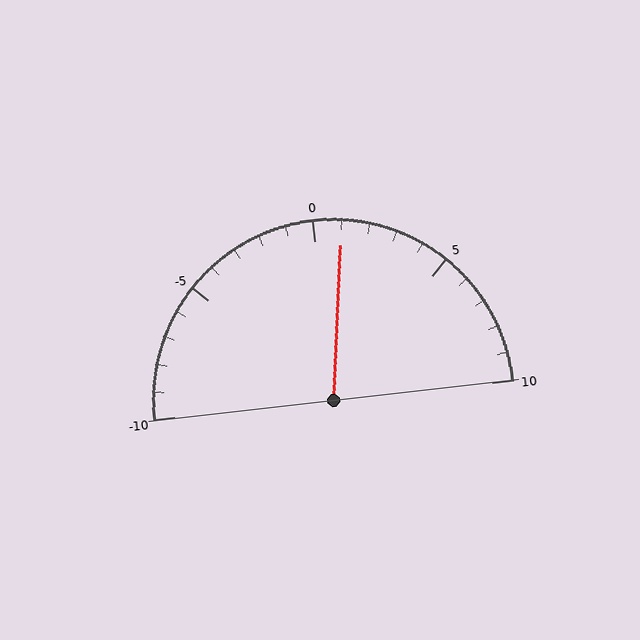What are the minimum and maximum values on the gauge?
The gauge ranges from -10 to 10.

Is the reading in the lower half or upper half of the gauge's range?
The reading is in the upper half of the range (-10 to 10).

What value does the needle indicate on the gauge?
The needle indicates approximately 1.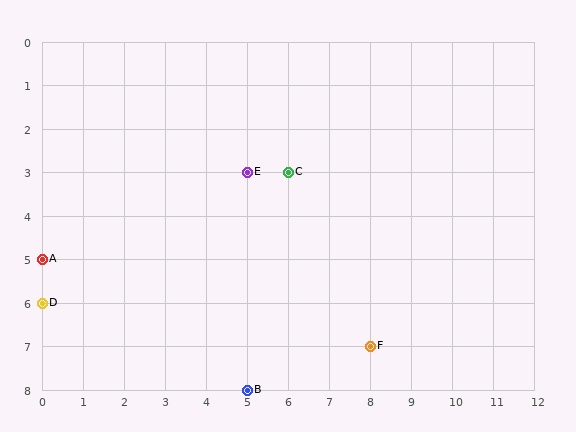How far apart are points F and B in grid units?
Points F and B are 3 columns and 1 row apart (about 3.2 grid units diagonally).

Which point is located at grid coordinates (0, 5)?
Point A is at (0, 5).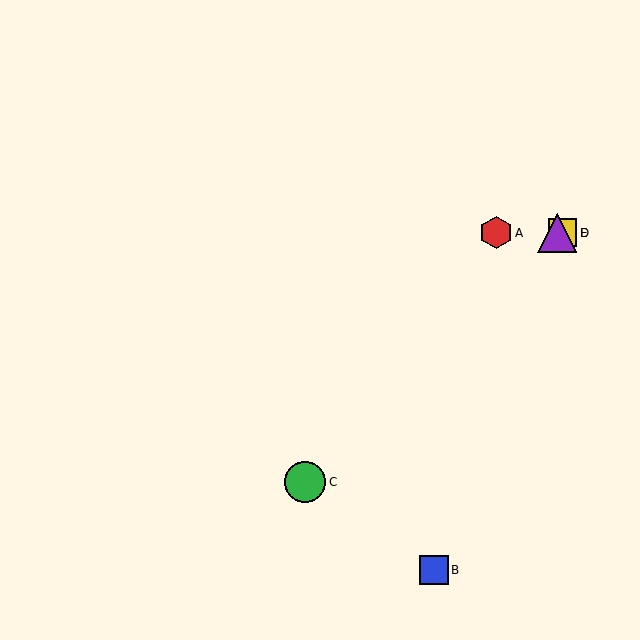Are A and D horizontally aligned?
Yes, both are at y≈233.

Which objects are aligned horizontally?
Objects A, D, E are aligned horizontally.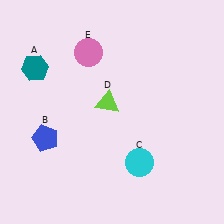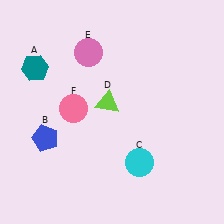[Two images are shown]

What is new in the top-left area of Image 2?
A pink circle (F) was added in the top-left area of Image 2.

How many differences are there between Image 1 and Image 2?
There is 1 difference between the two images.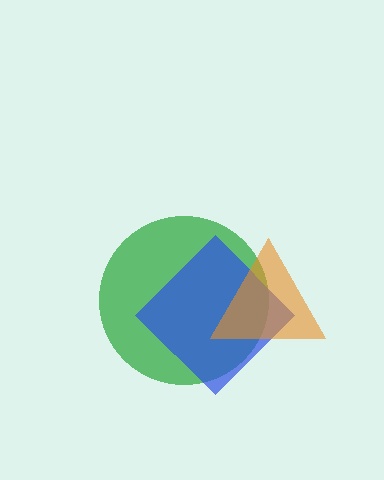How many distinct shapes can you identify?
There are 3 distinct shapes: a green circle, a blue diamond, an orange triangle.